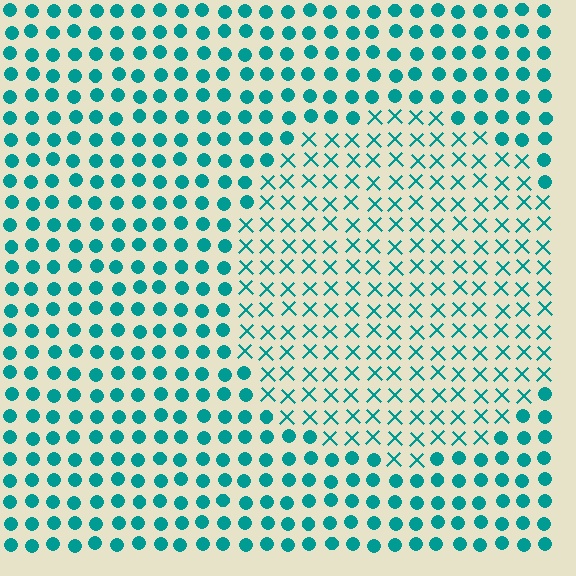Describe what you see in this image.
The image is filled with small teal elements arranged in a uniform grid. A circle-shaped region contains X marks, while the surrounding area contains circles. The boundary is defined purely by the change in element shape.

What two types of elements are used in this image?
The image uses X marks inside the circle region and circles outside it.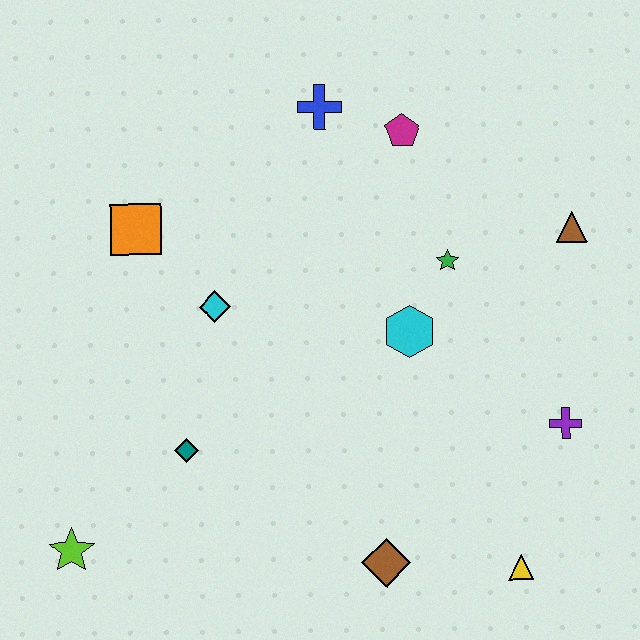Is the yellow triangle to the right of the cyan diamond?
Yes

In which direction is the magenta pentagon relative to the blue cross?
The magenta pentagon is to the right of the blue cross.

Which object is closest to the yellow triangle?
The brown diamond is closest to the yellow triangle.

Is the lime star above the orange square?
No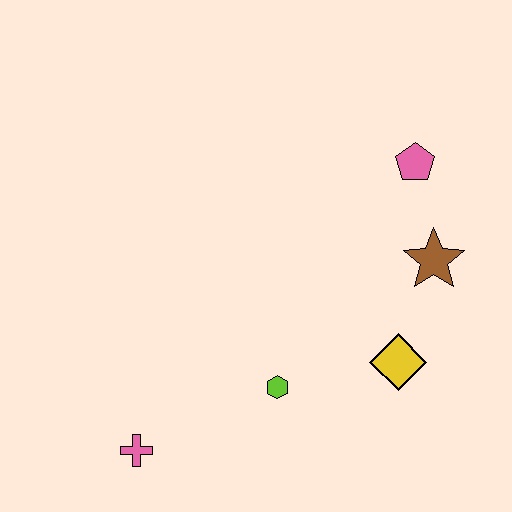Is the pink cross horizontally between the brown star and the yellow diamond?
No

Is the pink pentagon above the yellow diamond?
Yes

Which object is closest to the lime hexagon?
The yellow diamond is closest to the lime hexagon.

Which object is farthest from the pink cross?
The pink pentagon is farthest from the pink cross.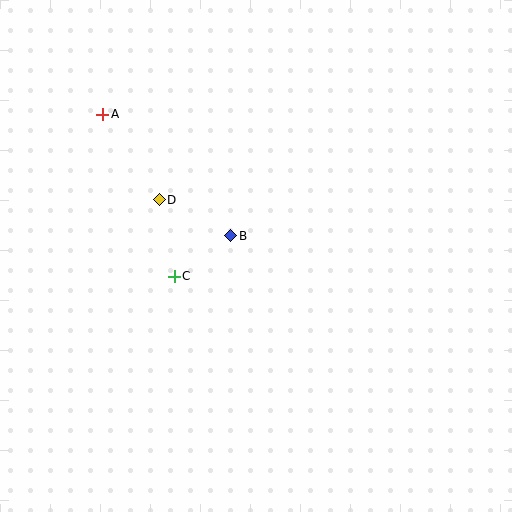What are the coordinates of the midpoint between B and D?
The midpoint between B and D is at (195, 218).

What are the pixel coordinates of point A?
Point A is at (103, 114).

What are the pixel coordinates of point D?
Point D is at (159, 200).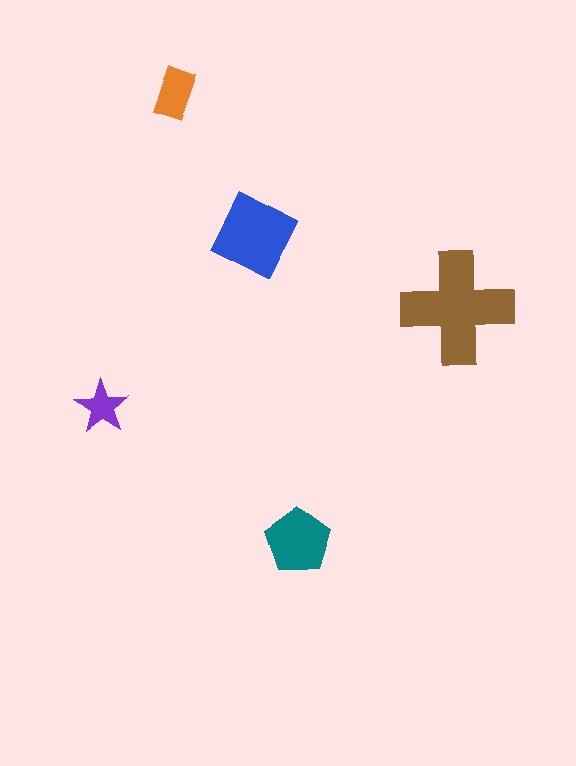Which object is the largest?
The brown cross.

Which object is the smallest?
The purple star.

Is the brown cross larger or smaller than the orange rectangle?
Larger.